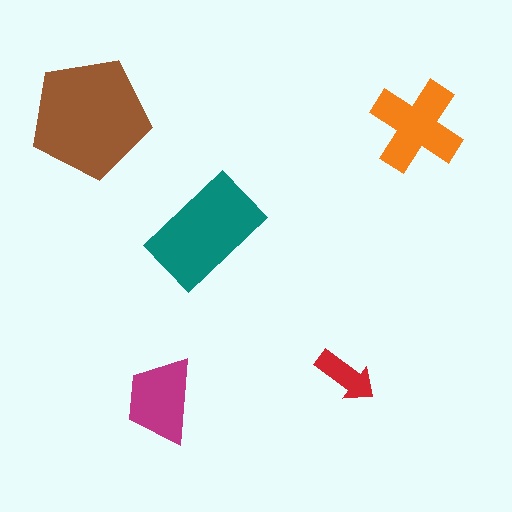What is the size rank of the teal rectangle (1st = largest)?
2nd.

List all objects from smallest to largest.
The red arrow, the magenta trapezoid, the orange cross, the teal rectangle, the brown pentagon.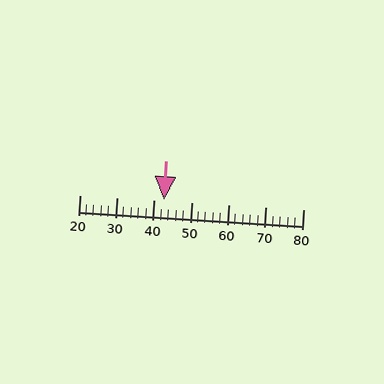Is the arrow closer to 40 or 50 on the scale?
The arrow is closer to 40.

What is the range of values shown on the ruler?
The ruler shows values from 20 to 80.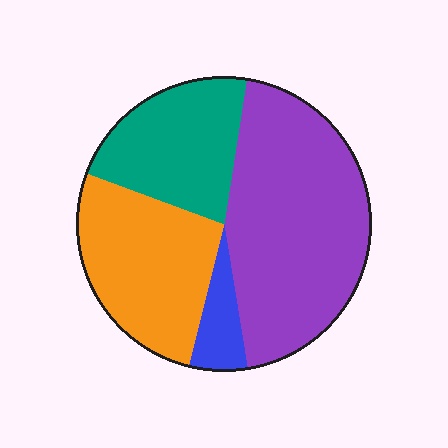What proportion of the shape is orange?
Orange takes up between a sixth and a third of the shape.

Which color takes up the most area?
Purple, at roughly 45%.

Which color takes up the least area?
Blue, at roughly 5%.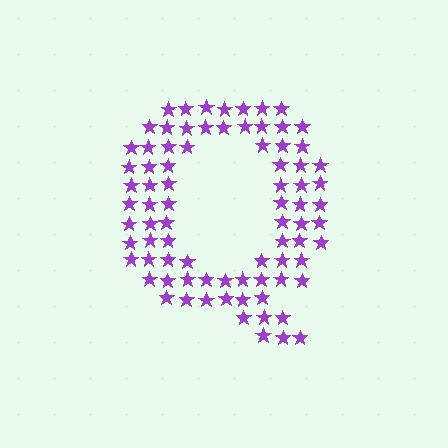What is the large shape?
The large shape is the letter Q.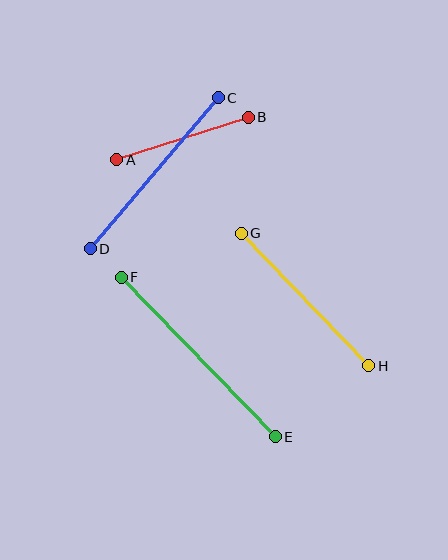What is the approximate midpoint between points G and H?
The midpoint is at approximately (305, 300) pixels.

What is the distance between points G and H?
The distance is approximately 184 pixels.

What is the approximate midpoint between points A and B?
The midpoint is at approximately (182, 139) pixels.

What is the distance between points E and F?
The distance is approximately 222 pixels.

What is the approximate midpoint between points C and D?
The midpoint is at approximately (154, 173) pixels.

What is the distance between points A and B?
The distance is approximately 139 pixels.